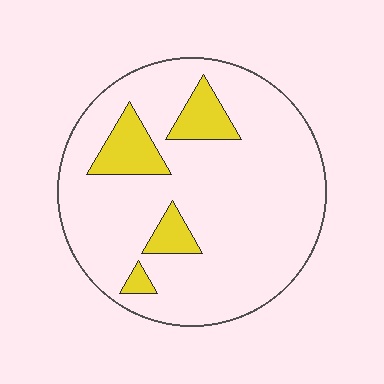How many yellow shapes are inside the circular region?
4.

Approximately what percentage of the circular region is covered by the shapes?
Approximately 15%.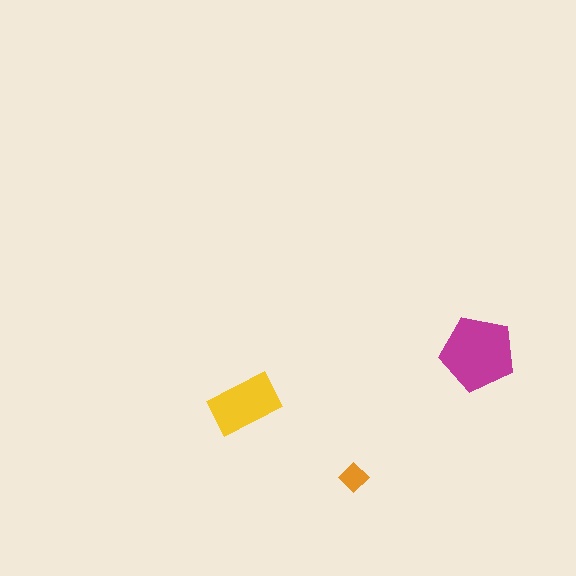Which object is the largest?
The magenta pentagon.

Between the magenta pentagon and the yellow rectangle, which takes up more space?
The magenta pentagon.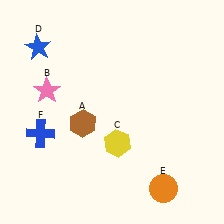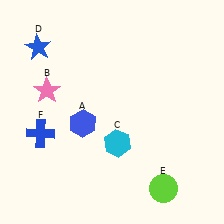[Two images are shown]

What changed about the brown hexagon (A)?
In Image 1, A is brown. In Image 2, it changed to blue.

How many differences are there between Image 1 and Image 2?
There are 3 differences between the two images.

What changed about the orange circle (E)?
In Image 1, E is orange. In Image 2, it changed to lime.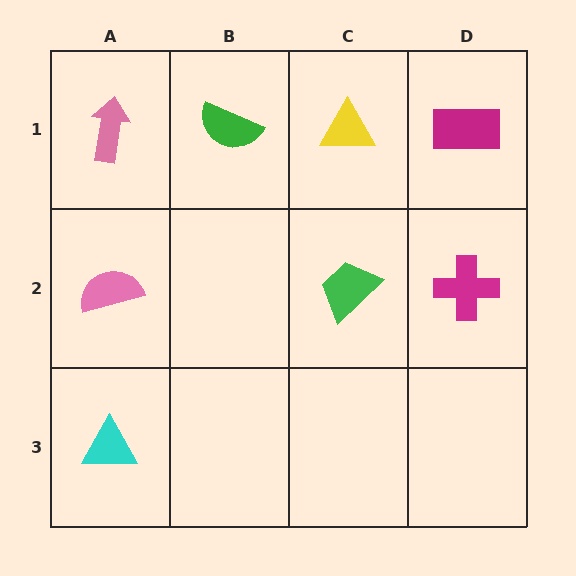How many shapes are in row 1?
4 shapes.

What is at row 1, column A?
A pink arrow.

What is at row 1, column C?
A yellow triangle.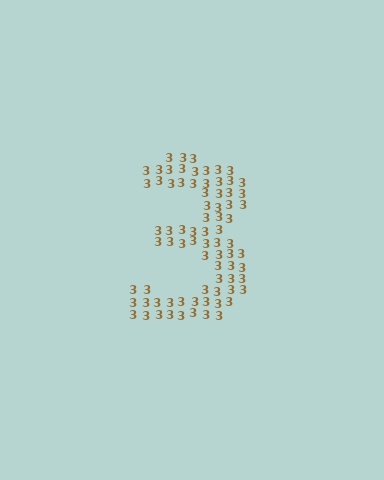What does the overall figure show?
The overall figure shows the digit 3.